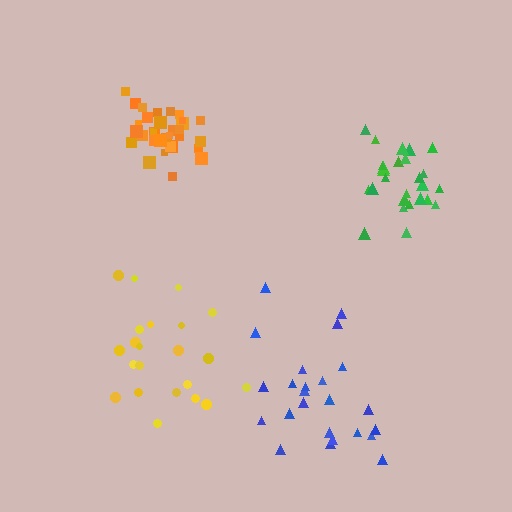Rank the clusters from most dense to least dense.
orange, green, yellow, blue.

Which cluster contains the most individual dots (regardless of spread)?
Orange (35).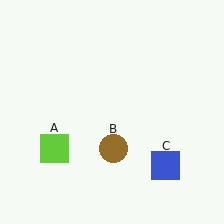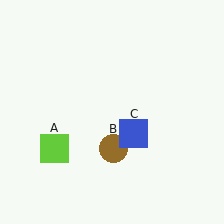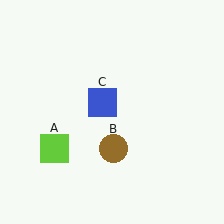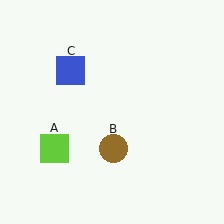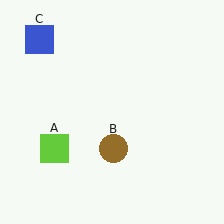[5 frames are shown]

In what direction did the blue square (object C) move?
The blue square (object C) moved up and to the left.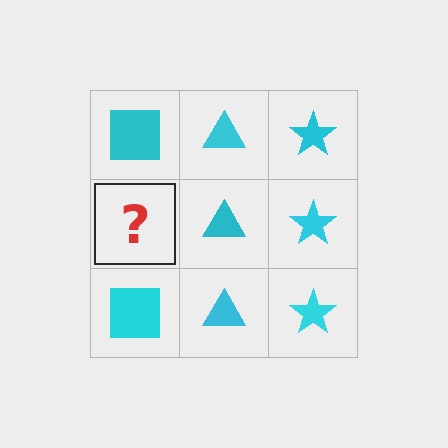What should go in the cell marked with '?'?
The missing cell should contain a cyan square.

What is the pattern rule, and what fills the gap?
The rule is that each column has a consistent shape. The gap should be filled with a cyan square.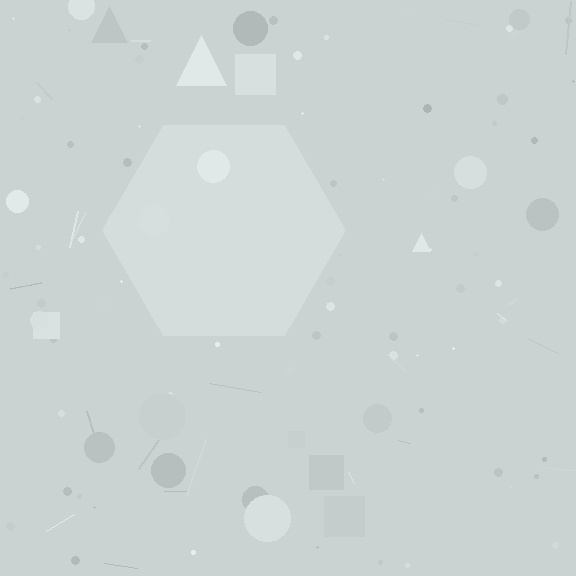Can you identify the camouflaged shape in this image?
The camouflaged shape is a hexagon.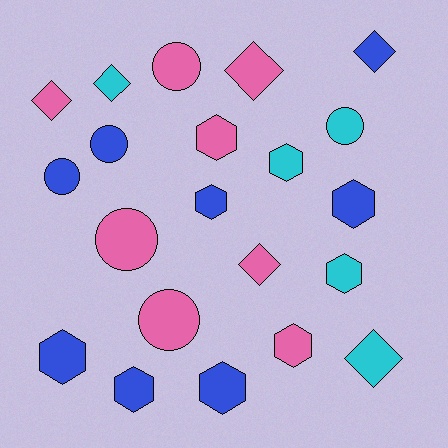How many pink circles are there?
There are 3 pink circles.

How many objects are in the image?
There are 21 objects.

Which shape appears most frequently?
Hexagon, with 9 objects.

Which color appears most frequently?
Pink, with 8 objects.